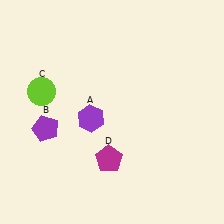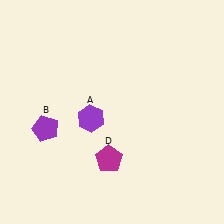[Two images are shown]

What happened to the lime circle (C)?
The lime circle (C) was removed in Image 2. It was in the top-left area of Image 1.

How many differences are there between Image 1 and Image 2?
There is 1 difference between the two images.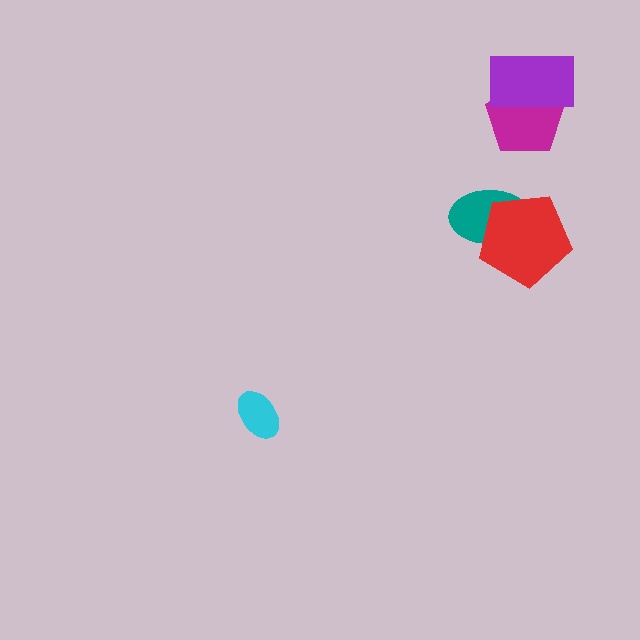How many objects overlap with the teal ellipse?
1 object overlaps with the teal ellipse.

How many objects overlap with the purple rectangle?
1 object overlaps with the purple rectangle.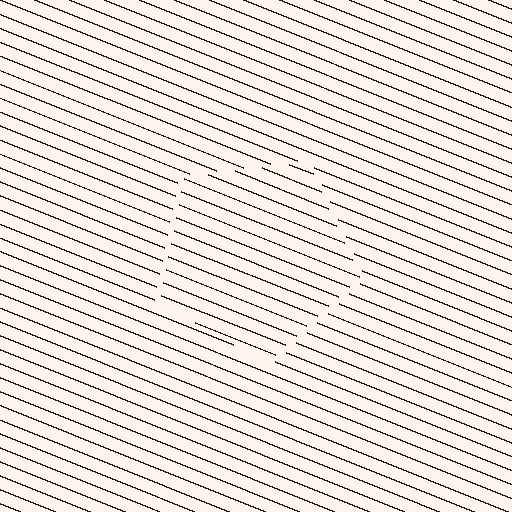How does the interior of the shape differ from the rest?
The interior of the shape contains the same grating, shifted by half a period — the contour is defined by the phase discontinuity where line-ends from the inner and outer gratings abut.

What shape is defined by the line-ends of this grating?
An illusory pentagon. The interior of the shape contains the same grating, shifted by half a period — the contour is defined by the phase discontinuity where line-ends from the inner and outer gratings abut.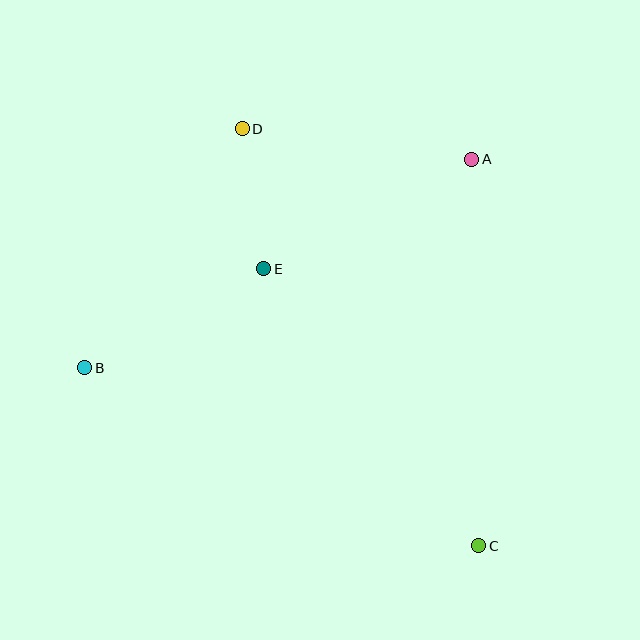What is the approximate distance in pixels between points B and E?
The distance between B and E is approximately 205 pixels.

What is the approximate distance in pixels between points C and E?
The distance between C and E is approximately 351 pixels.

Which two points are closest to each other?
Points D and E are closest to each other.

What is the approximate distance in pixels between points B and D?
The distance between B and D is approximately 286 pixels.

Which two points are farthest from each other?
Points C and D are farthest from each other.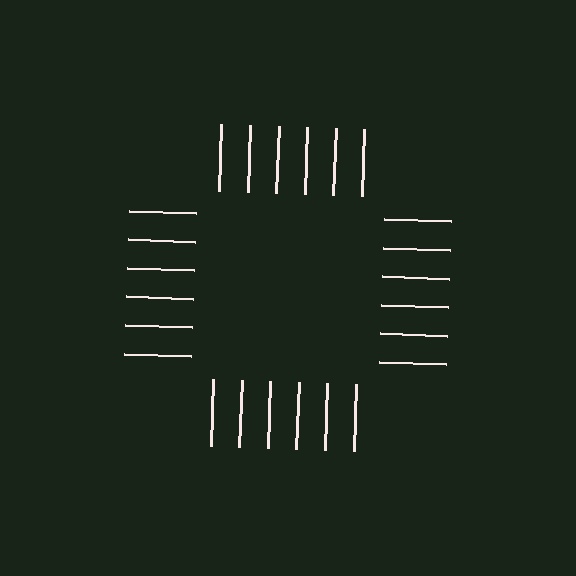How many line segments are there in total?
24 — 6 along each of the 4 edges.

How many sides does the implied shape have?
4 sides — the line-ends trace a square.